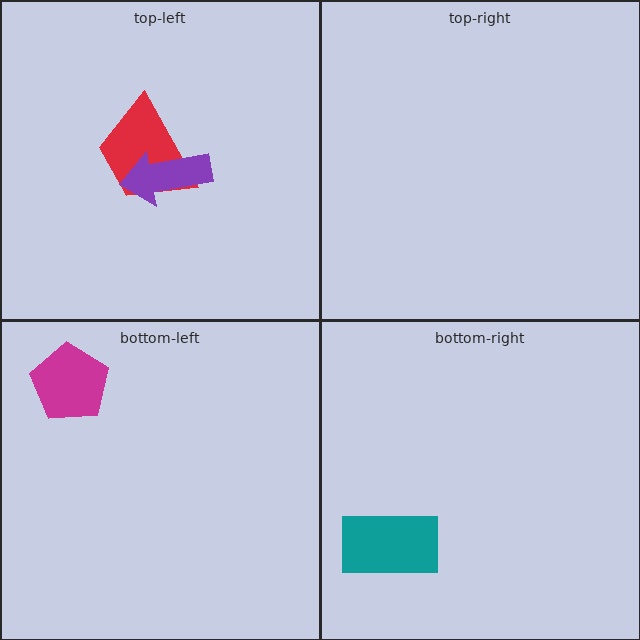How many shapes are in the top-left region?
2.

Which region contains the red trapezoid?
The top-left region.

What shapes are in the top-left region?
The red trapezoid, the purple arrow.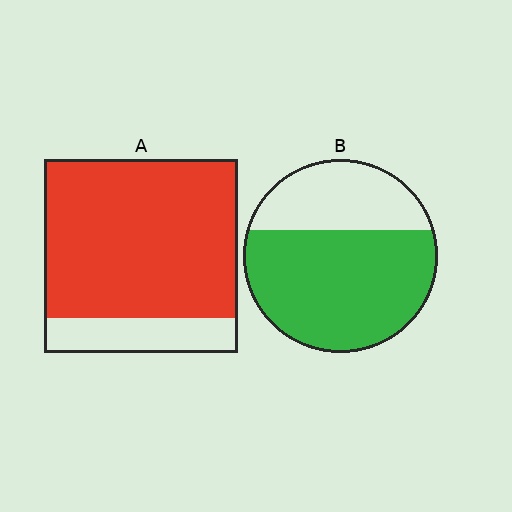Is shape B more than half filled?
Yes.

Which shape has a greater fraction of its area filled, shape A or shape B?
Shape A.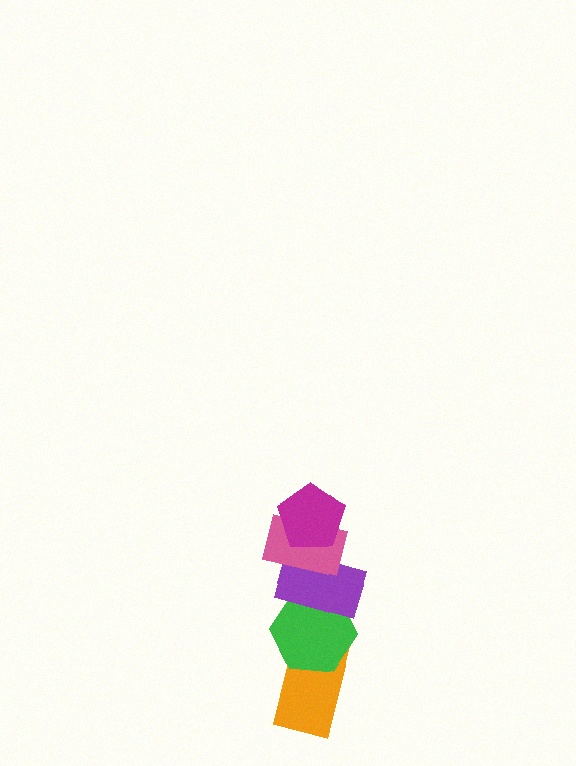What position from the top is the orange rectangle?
The orange rectangle is 5th from the top.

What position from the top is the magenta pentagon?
The magenta pentagon is 1st from the top.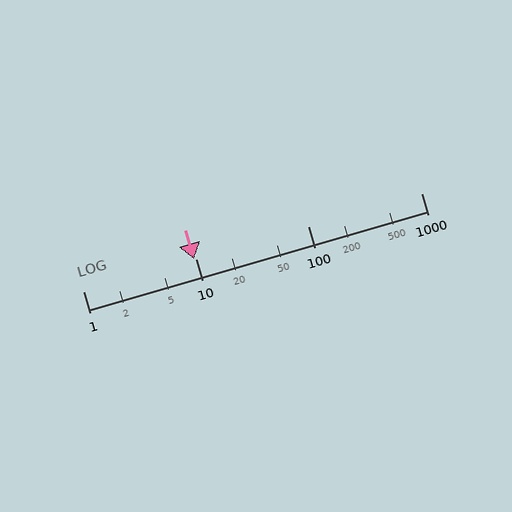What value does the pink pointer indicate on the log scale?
The pointer indicates approximately 9.6.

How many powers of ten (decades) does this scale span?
The scale spans 3 decades, from 1 to 1000.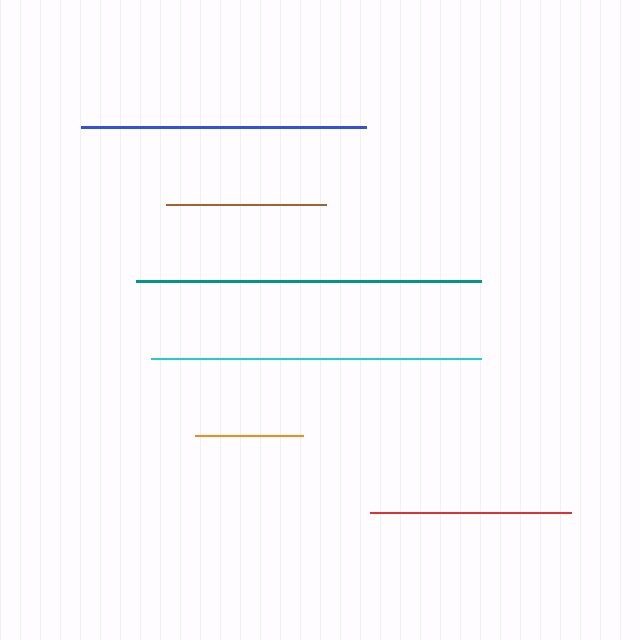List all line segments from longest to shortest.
From longest to shortest: teal, cyan, blue, red, brown, orange.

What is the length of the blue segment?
The blue segment is approximately 285 pixels long.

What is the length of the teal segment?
The teal segment is approximately 345 pixels long.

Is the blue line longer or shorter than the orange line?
The blue line is longer than the orange line.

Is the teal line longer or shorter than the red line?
The teal line is longer than the red line.